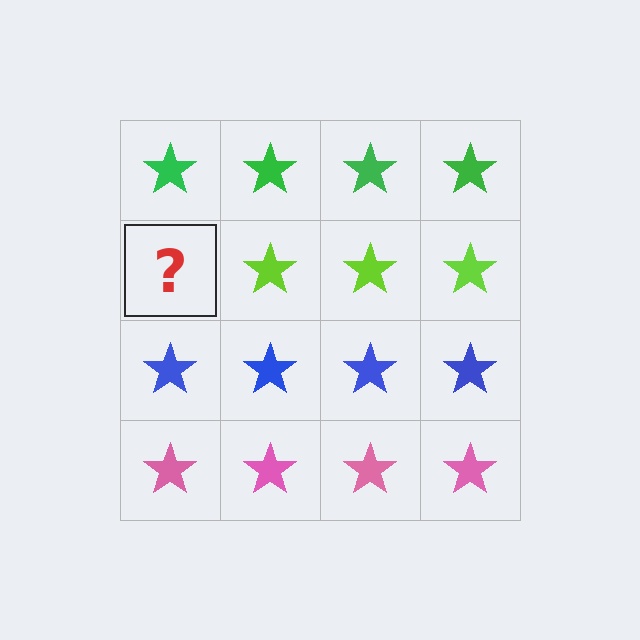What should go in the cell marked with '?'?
The missing cell should contain a lime star.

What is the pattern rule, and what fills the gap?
The rule is that each row has a consistent color. The gap should be filled with a lime star.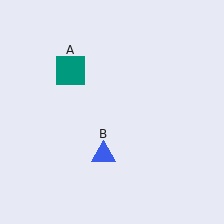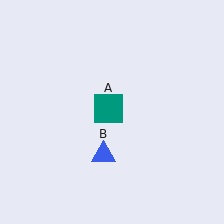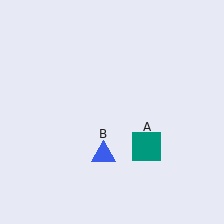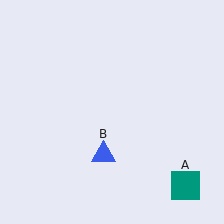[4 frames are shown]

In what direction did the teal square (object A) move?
The teal square (object A) moved down and to the right.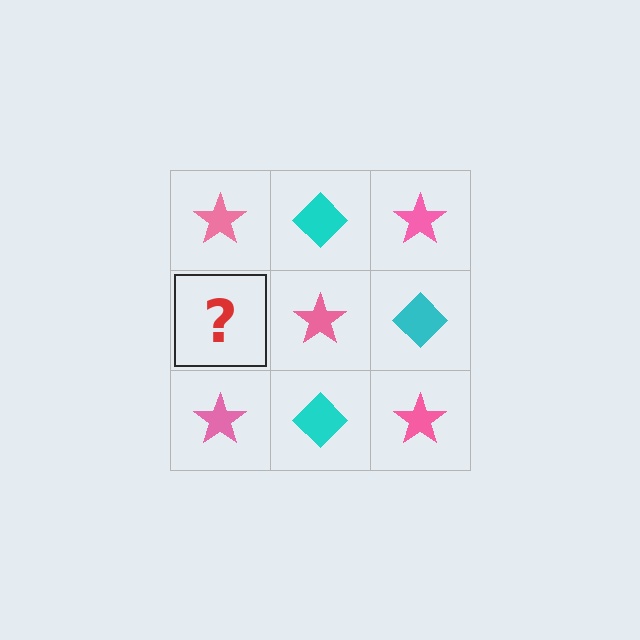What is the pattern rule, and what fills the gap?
The rule is that it alternates pink star and cyan diamond in a checkerboard pattern. The gap should be filled with a cyan diamond.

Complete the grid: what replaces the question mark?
The question mark should be replaced with a cyan diamond.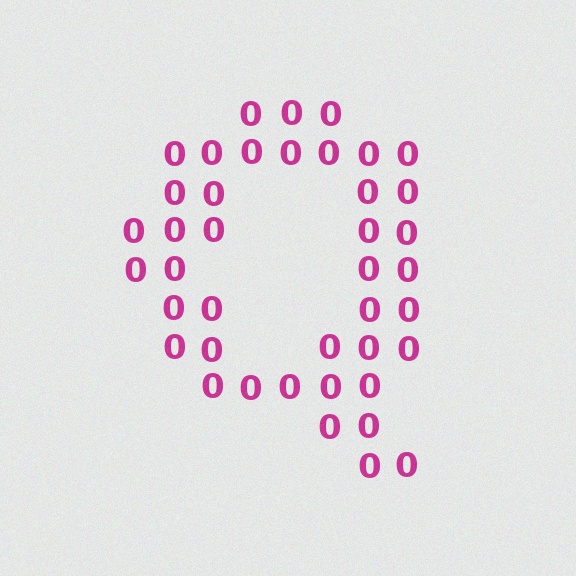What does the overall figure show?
The overall figure shows the letter Q.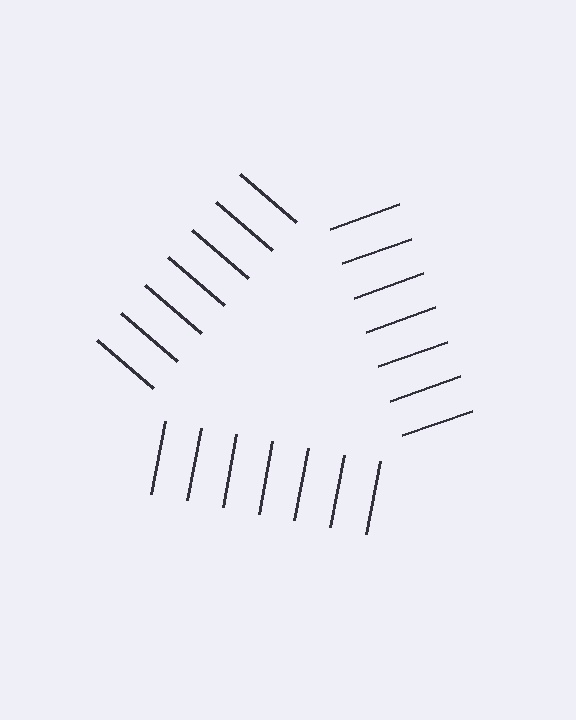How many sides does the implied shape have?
3 sides — the line-ends trace a triangle.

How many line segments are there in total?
21 — 7 along each of the 3 edges.